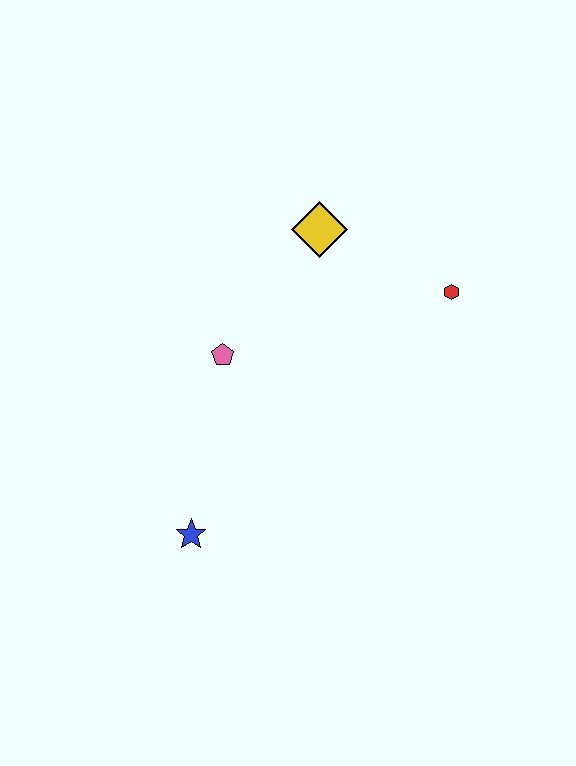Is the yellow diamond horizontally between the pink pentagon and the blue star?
No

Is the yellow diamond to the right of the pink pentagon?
Yes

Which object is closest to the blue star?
The pink pentagon is closest to the blue star.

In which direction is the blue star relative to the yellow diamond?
The blue star is below the yellow diamond.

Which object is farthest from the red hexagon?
The blue star is farthest from the red hexagon.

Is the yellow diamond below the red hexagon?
No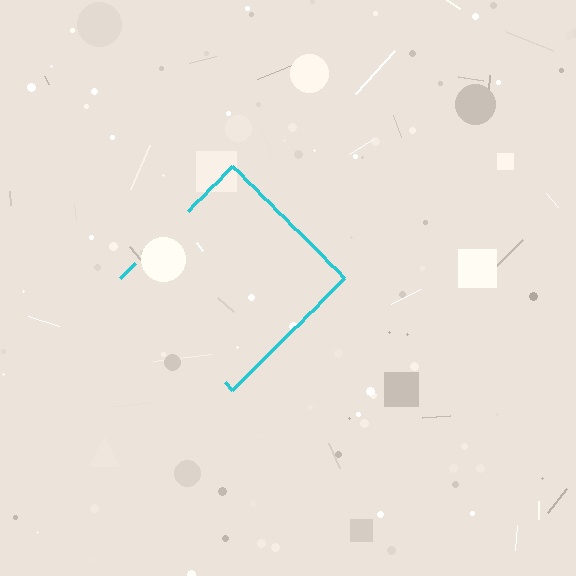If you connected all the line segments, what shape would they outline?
They would outline a diamond.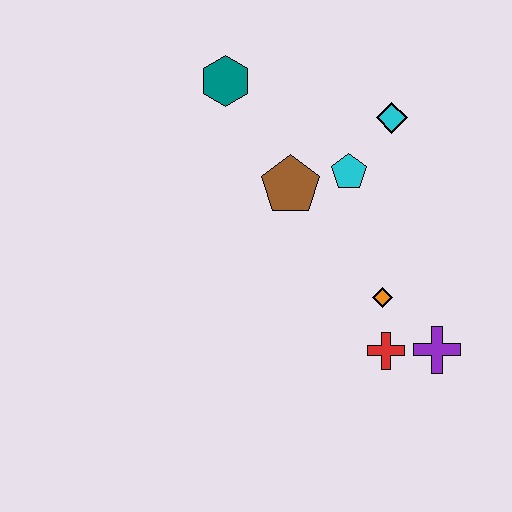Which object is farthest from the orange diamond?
The teal hexagon is farthest from the orange diamond.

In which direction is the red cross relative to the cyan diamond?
The red cross is below the cyan diamond.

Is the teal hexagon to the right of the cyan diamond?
No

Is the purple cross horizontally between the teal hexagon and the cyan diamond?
No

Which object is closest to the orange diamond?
The red cross is closest to the orange diamond.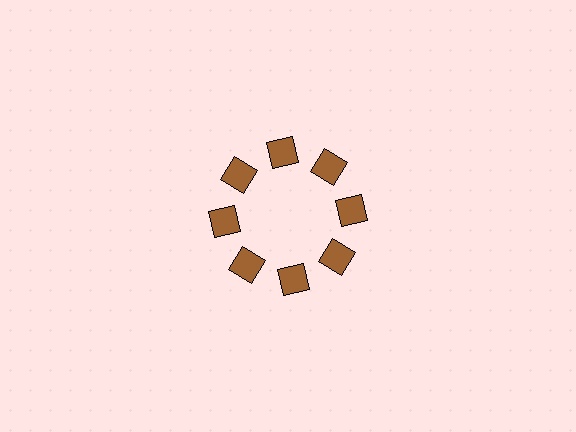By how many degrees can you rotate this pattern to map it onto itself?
The pattern maps onto itself every 45 degrees of rotation.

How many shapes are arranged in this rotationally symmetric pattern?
There are 8 shapes, arranged in 8 groups of 1.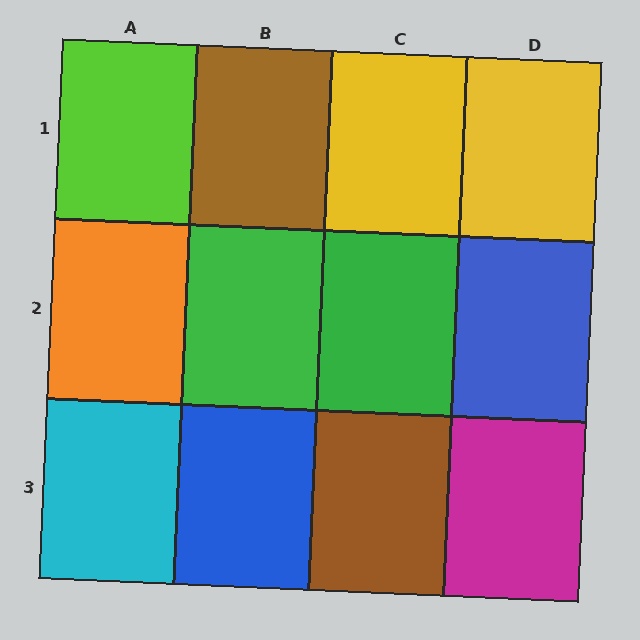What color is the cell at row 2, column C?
Green.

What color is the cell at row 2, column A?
Orange.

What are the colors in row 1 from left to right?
Lime, brown, yellow, yellow.